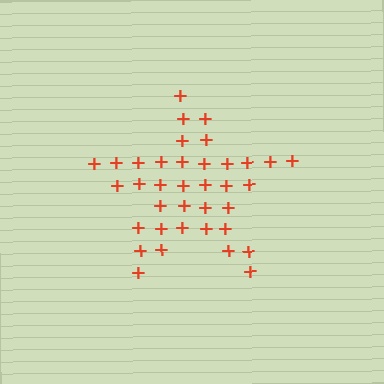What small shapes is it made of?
It is made of small plus signs.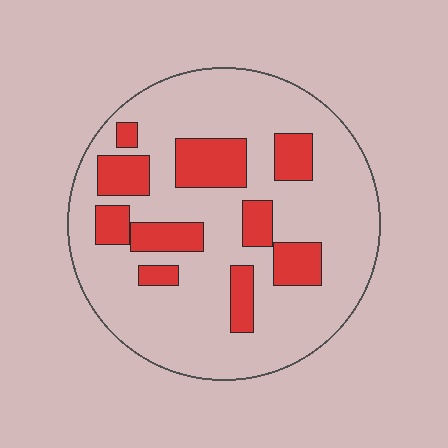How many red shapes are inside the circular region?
10.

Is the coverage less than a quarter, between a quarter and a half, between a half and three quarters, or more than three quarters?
Less than a quarter.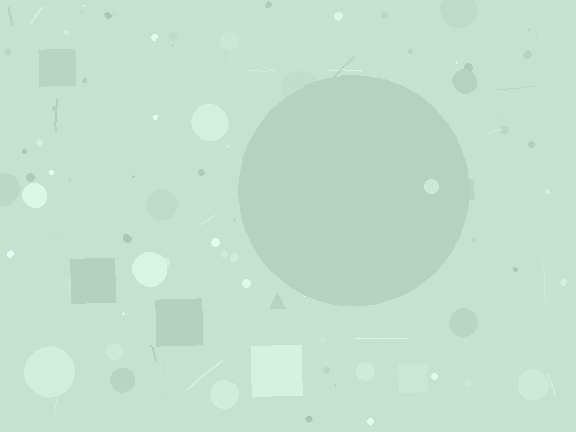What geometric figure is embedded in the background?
A circle is embedded in the background.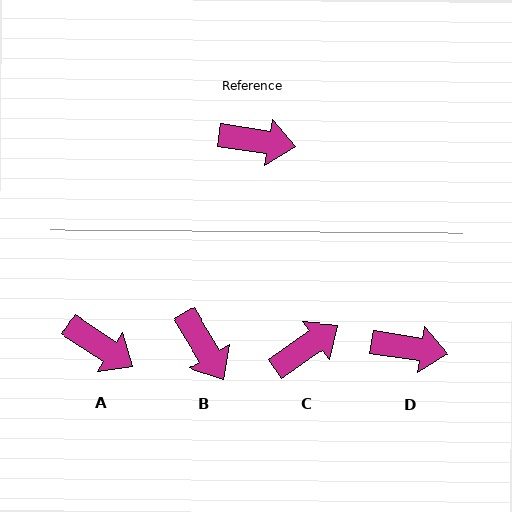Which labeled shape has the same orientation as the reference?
D.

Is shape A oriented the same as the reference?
No, it is off by about 25 degrees.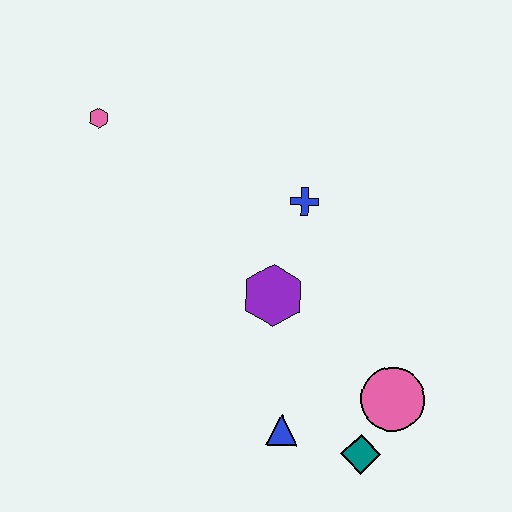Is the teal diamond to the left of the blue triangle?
No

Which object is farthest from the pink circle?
The pink hexagon is farthest from the pink circle.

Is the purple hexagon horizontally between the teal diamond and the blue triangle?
No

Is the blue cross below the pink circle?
No